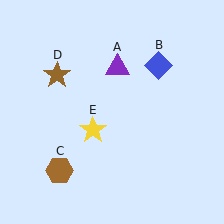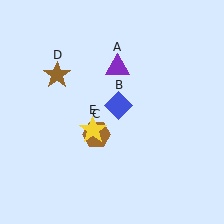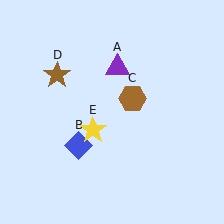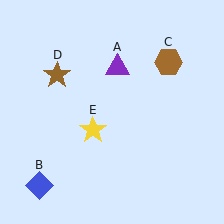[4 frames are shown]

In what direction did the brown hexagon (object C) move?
The brown hexagon (object C) moved up and to the right.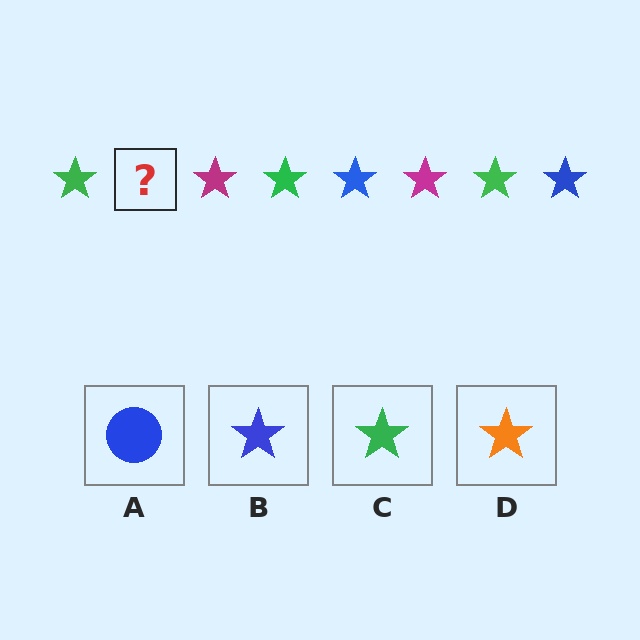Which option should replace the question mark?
Option B.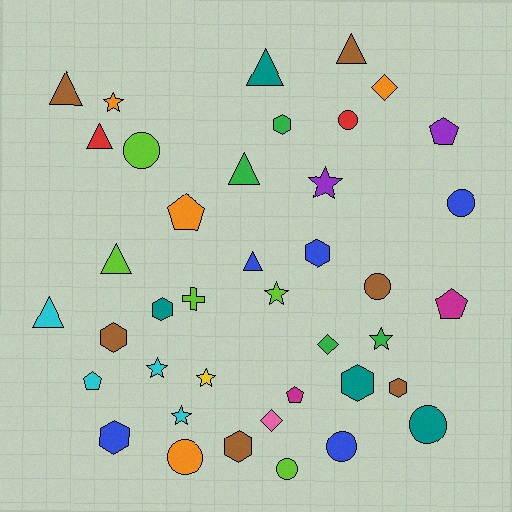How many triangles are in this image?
There are 8 triangles.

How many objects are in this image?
There are 40 objects.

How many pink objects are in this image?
There is 1 pink object.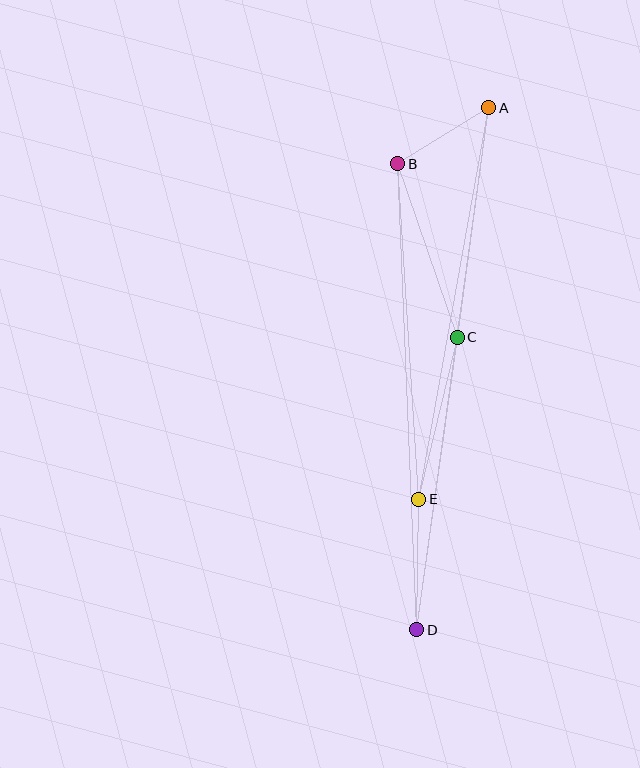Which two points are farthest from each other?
Points A and D are farthest from each other.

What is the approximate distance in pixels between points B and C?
The distance between B and C is approximately 184 pixels.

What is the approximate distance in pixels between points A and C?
The distance between A and C is approximately 232 pixels.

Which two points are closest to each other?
Points A and B are closest to each other.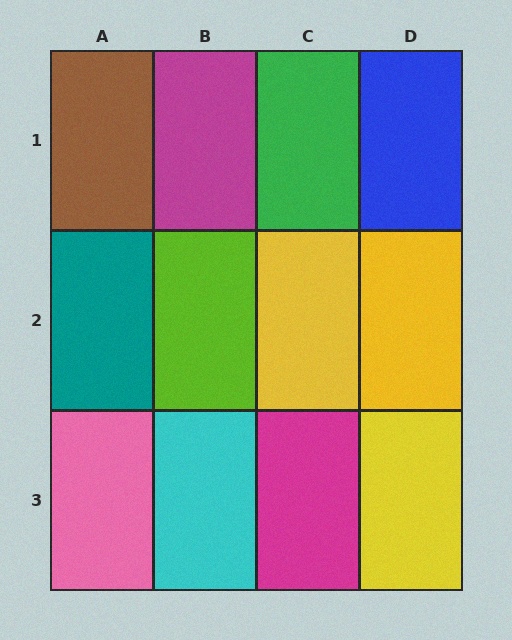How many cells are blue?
1 cell is blue.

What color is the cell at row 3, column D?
Yellow.